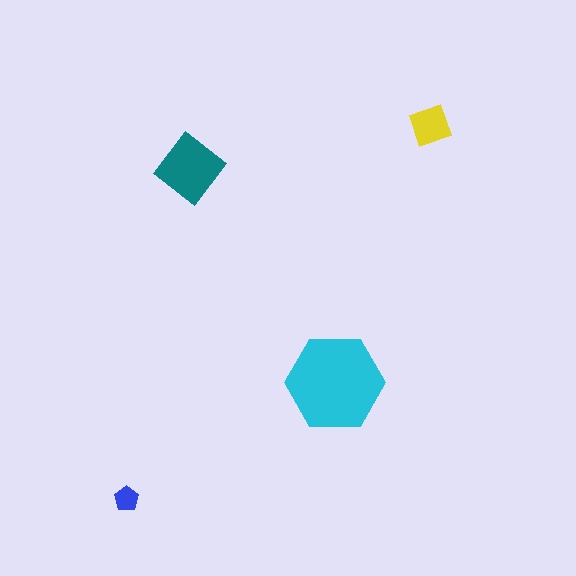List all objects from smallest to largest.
The blue pentagon, the yellow diamond, the teal diamond, the cyan hexagon.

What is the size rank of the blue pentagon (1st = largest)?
4th.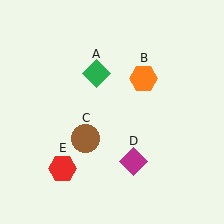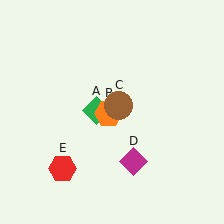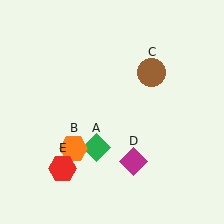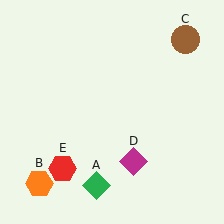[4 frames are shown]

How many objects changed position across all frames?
3 objects changed position: green diamond (object A), orange hexagon (object B), brown circle (object C).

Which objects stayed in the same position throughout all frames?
Magenta diamond (object D) and red hexagon (object E) remained stationary.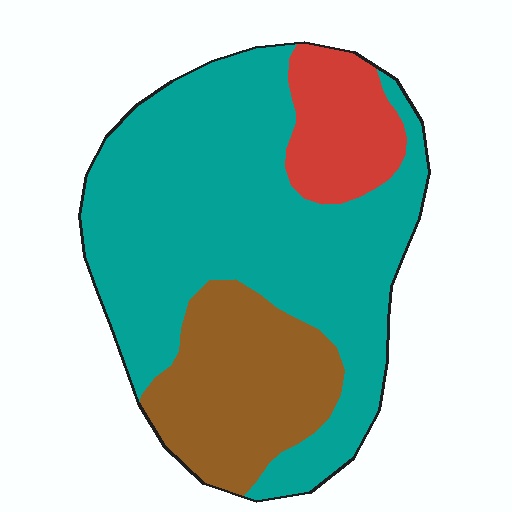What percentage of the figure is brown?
Brown covers around 25% of the figure.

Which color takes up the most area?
Teal, at roughly 65%.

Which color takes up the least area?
Red, at roughly 15%.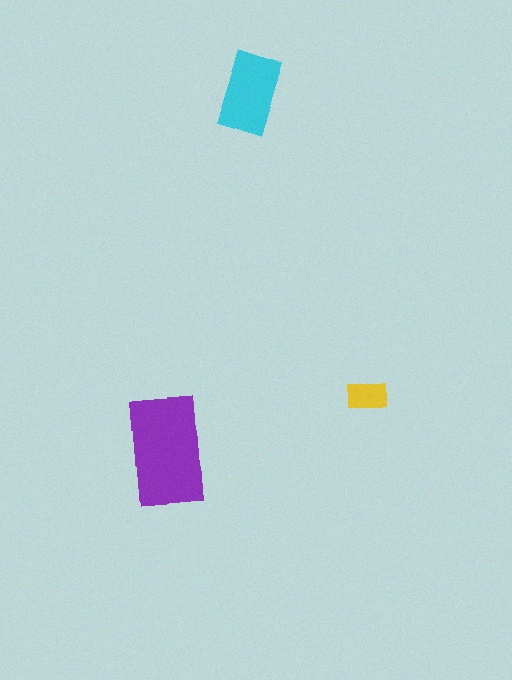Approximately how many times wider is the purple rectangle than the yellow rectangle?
About 3 times wider.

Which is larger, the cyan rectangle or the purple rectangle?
The purple one.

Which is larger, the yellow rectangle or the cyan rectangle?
The cyan one.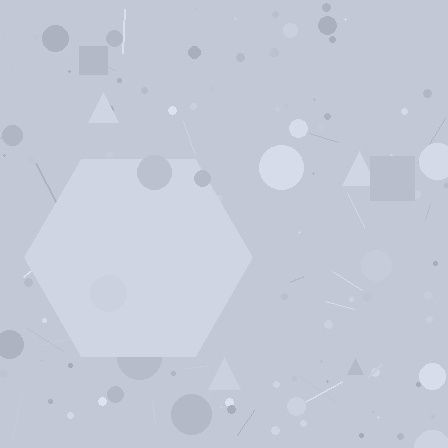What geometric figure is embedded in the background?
A hexagon is embedded in the background.